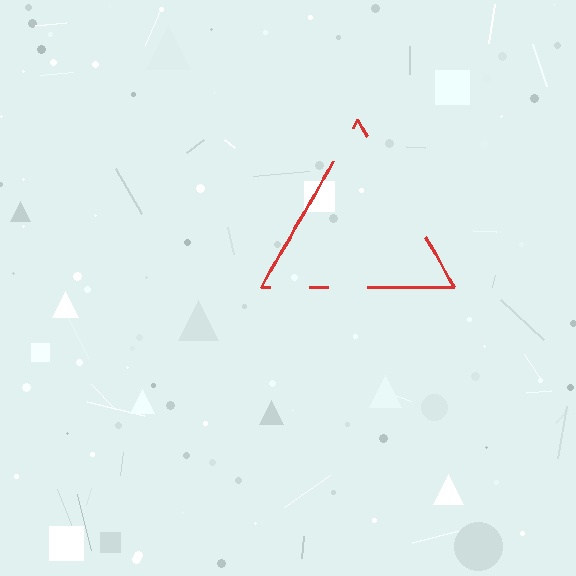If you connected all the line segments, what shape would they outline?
They would outline a triangle.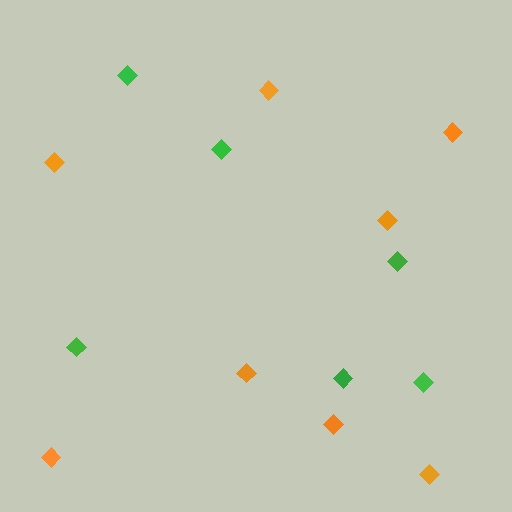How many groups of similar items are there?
There are 2 groups: one group of green diamonds (6) and one group of orange diamonds (8).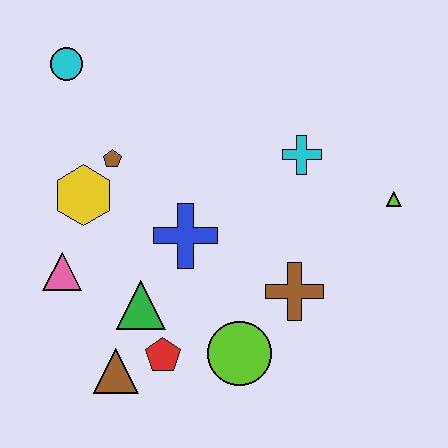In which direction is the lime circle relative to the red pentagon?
The lime circle is to the right of the red pentagon.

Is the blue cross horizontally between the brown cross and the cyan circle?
Yes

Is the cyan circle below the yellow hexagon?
No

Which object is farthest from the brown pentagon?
The lime triangle is farthest from the brown pentagon.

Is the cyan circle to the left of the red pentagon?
Yes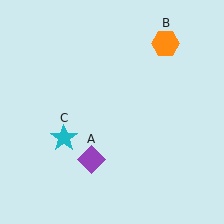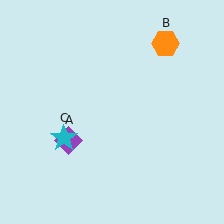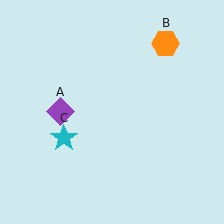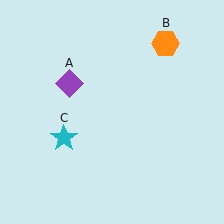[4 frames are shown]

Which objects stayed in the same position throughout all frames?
Orange hexagon (object B) and cyan star (object C) remained stationary.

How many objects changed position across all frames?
1 object changed position: purple diamond (object A).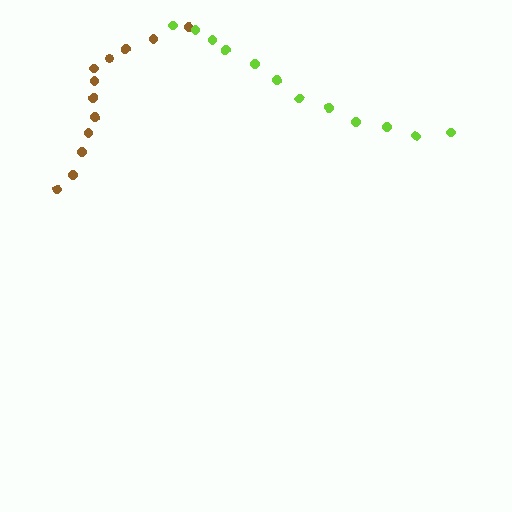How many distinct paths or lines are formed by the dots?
There are 2 distinct paths.